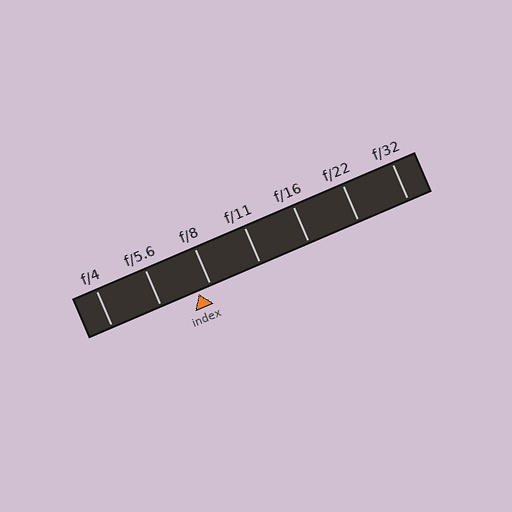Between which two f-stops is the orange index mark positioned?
The index mark is between f/5.6 and f/8.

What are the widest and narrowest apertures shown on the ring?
The widest aperture shown is f/4 and the narrowest is f/32.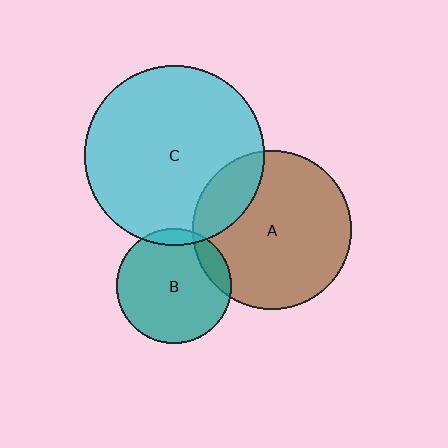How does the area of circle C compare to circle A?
Approximately 1.3 times.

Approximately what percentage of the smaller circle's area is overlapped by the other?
Approximately 5%.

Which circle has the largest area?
Circle C (cyan).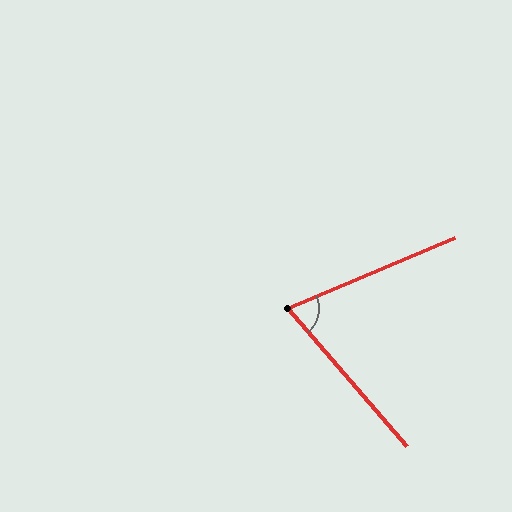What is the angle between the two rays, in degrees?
Approximately 72 degrees.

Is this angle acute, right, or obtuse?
It is acute.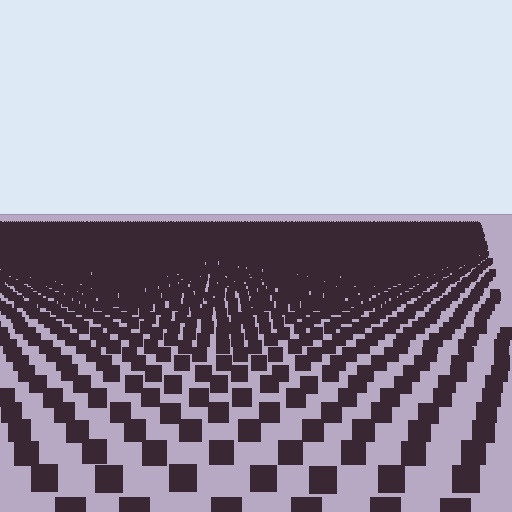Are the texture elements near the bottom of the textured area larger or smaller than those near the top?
Larger. Near the bottom, elements are closer to the viewer and appear at a bigger on-screen size.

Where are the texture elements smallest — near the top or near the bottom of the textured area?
Near the top.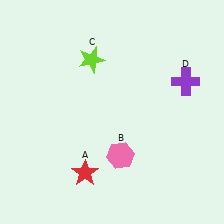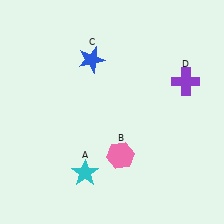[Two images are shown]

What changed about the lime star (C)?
In Image 1, C is lime. In Image 2, it changed to blue.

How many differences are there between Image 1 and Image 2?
There are 2 differences between the two images.